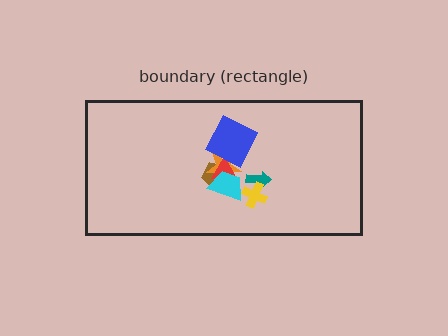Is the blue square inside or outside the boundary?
Inside.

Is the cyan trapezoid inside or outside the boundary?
Inside.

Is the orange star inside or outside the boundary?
Inside.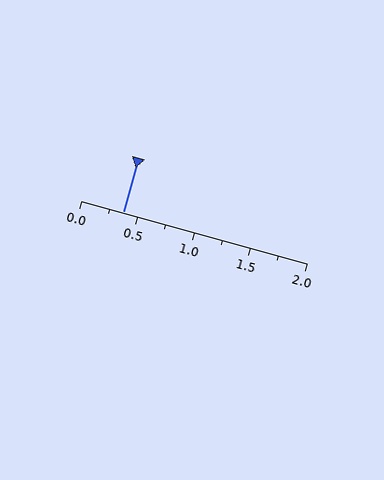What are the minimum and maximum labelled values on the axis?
The axis runs from 0.0 to 2.0.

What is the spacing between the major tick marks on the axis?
The major ticks are spaced 0.5 apart.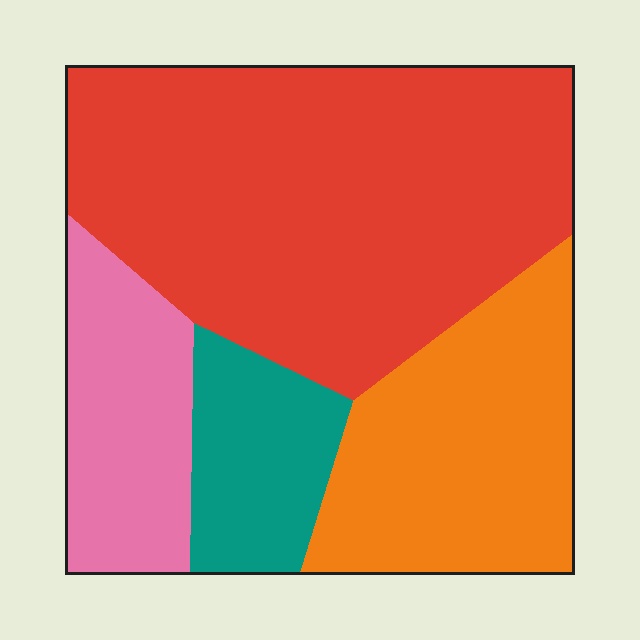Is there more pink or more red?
Red.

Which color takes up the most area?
Red, at roughly 50%.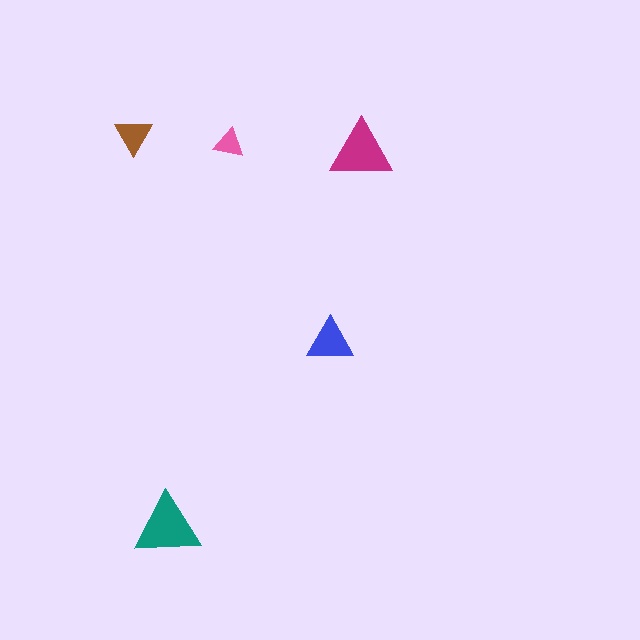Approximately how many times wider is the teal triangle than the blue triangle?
About 1.5 times wider.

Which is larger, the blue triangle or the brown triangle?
The blue one.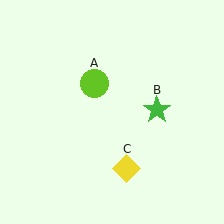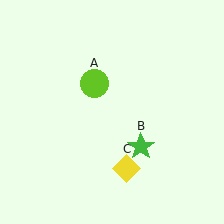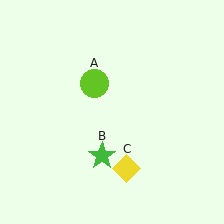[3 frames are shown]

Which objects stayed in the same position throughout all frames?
Lime circle (object A) and yellow diamond (object C) remained stationary.